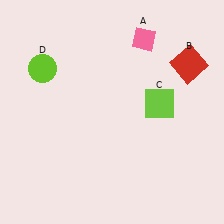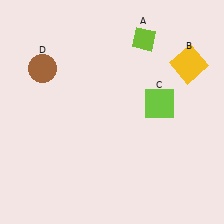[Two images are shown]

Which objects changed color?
A changed from pink to lime. B changed from red to yellow. D changed from lime to brown.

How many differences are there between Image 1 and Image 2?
There are 3 differences between the two images.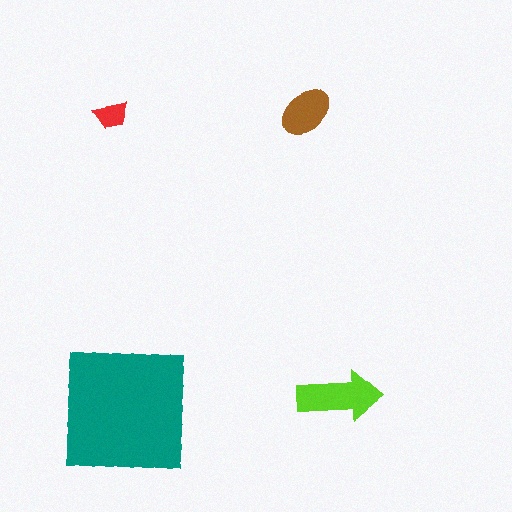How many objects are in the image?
There are 4 objects in the image.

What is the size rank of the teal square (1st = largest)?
1st.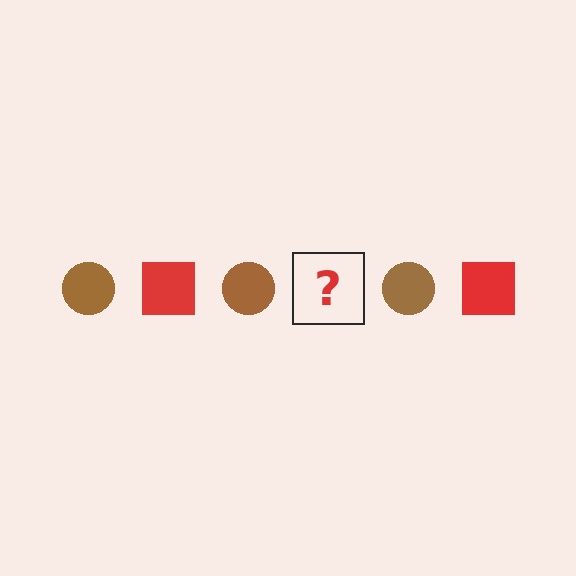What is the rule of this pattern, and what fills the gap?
The rule is that the pattern alternates between brown circle and red square. The gap should be filled with a red square.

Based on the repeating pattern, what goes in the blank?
The blank should be a red square.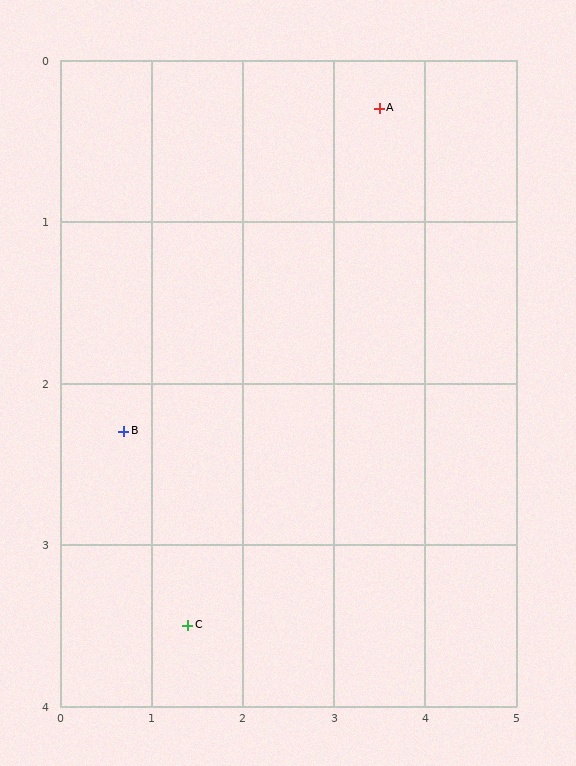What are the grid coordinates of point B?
Point B is at approximately (0.7, 2.3).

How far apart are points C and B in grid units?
Points C and B are about 1.4 grid units apart.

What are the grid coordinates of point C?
Point C is at approximately (1.4, 3.5).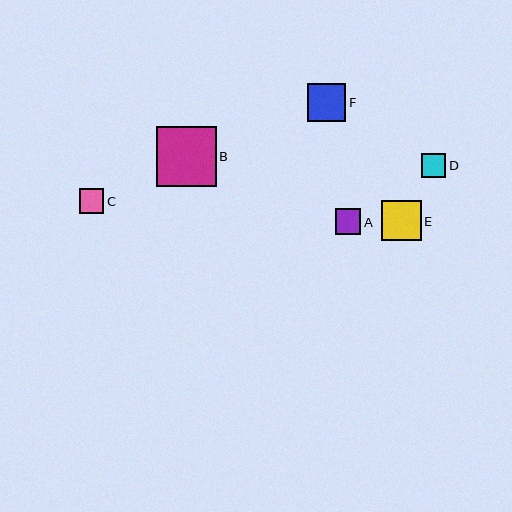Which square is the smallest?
Square D is the smallest with a size of approximately 24 pixels.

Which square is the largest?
Square B is the largest with a size of approximately 60 pixels.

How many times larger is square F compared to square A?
Square F is approximately 1.5 times the size of square A.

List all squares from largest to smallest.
From largest to smallest: B, E, F, A, C, D.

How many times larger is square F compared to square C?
Square F is approximately 1.6 times the size of square C.